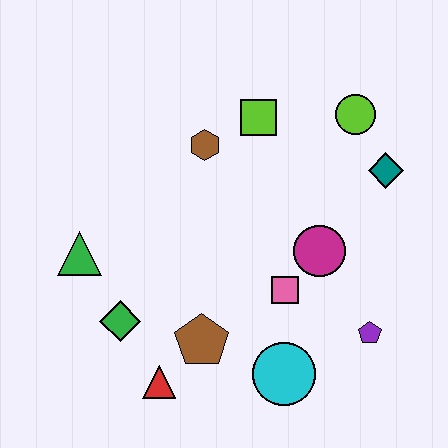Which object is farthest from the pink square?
The green triangle is farthest from the pink square.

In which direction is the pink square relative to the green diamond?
The pink square is to the right of the green diamond.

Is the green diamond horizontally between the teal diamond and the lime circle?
No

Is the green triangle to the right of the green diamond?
No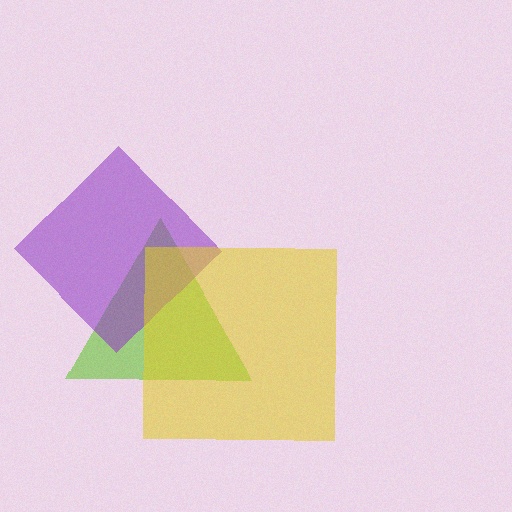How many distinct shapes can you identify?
There are 3 distinct shapes: a lime triangle, a purple diamond, a yellow square.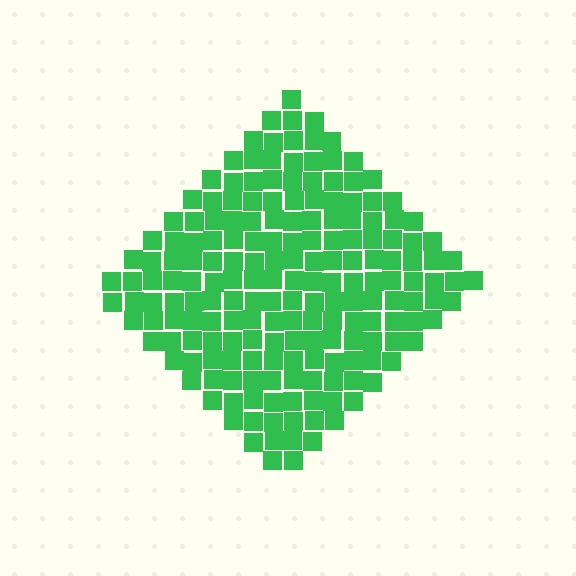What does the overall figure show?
The overall figure shows a diamond.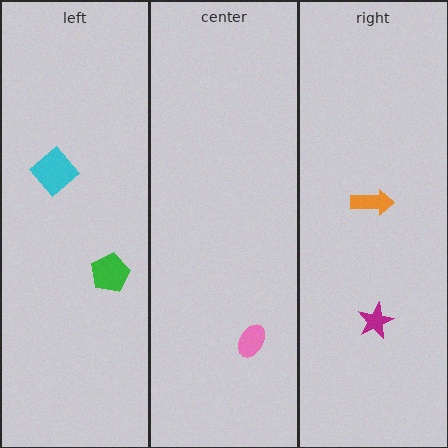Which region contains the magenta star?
The right region.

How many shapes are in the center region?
1.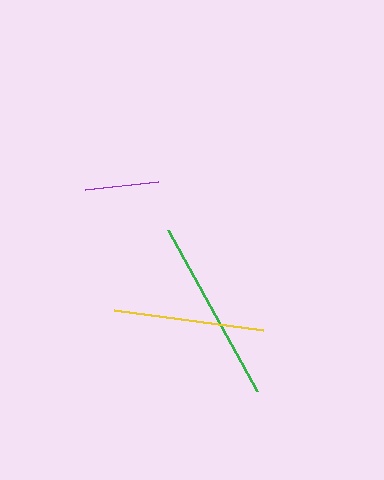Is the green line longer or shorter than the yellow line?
The green line is longer than the yellow line.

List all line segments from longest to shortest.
From longest to shortest: green, yellow, purple.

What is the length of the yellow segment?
The yellow segment is approximately 150 pixels long.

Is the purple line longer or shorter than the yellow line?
The yellow line is longer than the purple line.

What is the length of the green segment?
The green segment is approximately 184 pixels long.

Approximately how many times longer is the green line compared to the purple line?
The green line is approximately 2.5 times the length of the purple line.